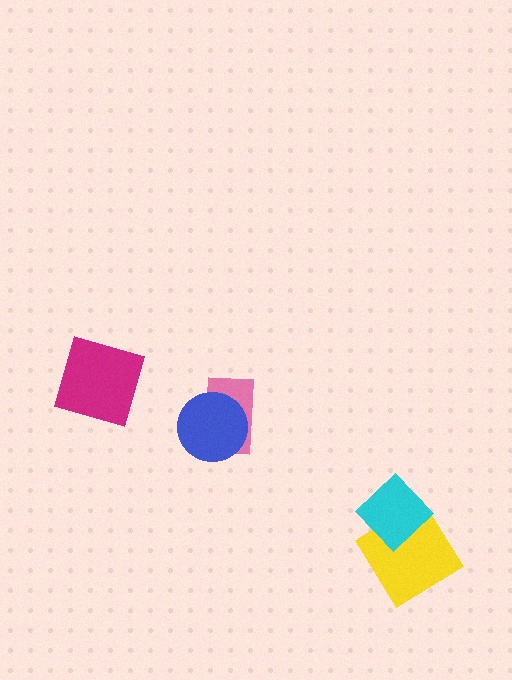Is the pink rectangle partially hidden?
Yes, it is partially covered by another shape.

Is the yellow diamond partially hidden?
Yes, it is partially covered by another shape.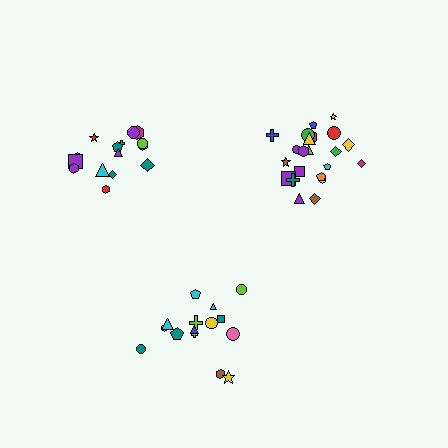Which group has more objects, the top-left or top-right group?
The top-right group.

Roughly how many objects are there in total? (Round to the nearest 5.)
Roughly 50 objects in total.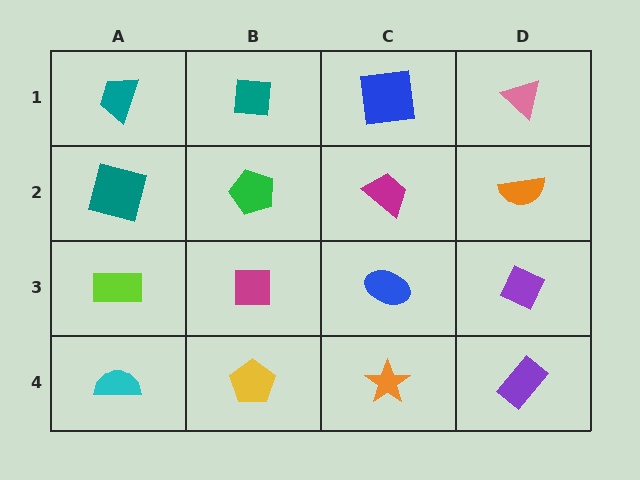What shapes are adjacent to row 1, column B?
A green pentagon (row 2, column B), a teal trapezoid (row 1, column A), a blue square (row 1, column C).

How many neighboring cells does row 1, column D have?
2.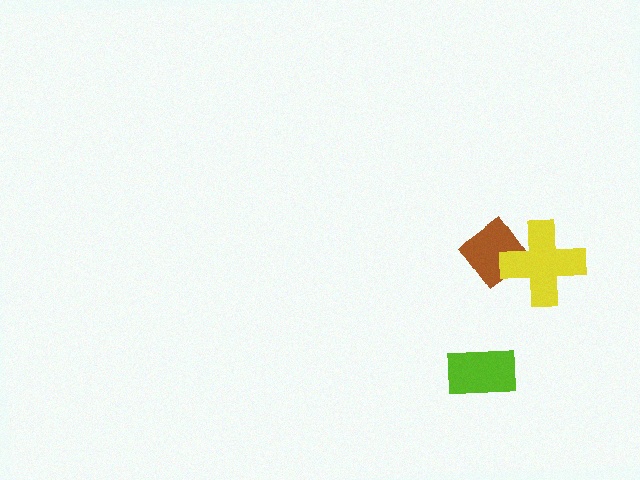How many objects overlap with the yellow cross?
1 object overlaps with the yellow cross.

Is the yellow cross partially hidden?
No, no other shape covers it.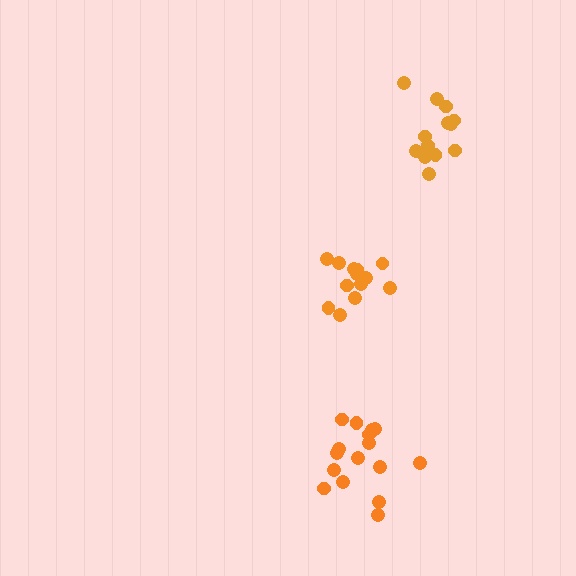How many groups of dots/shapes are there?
There are 3 groups.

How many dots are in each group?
Group 1: 16 dots, Group 2: 13 dots, Group 3: 13 dots (42 total).